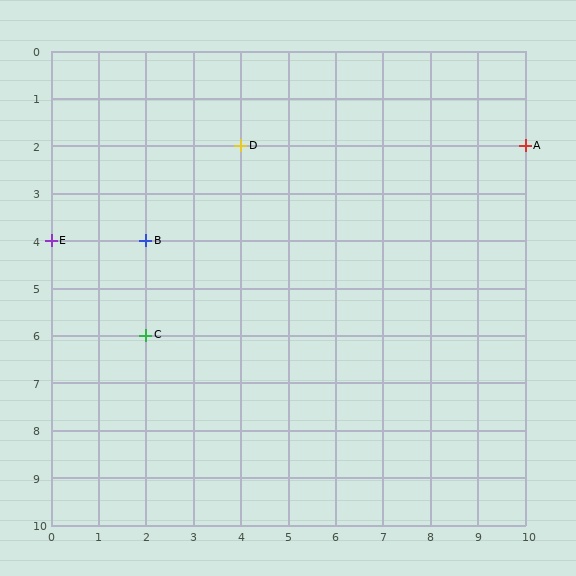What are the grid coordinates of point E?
Point E is at grid coordinates (0, 4).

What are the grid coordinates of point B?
Point B is at grid coordinates (2, 4).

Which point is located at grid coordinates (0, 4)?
Point E is at (0, 4).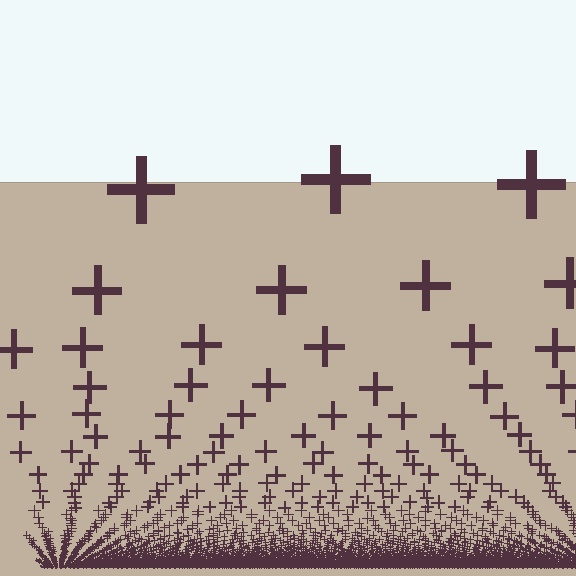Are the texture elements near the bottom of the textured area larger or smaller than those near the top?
Smaller. The gradient is inverted — elements near the bottom are smaller and denser.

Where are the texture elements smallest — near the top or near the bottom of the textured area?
Near the bottom.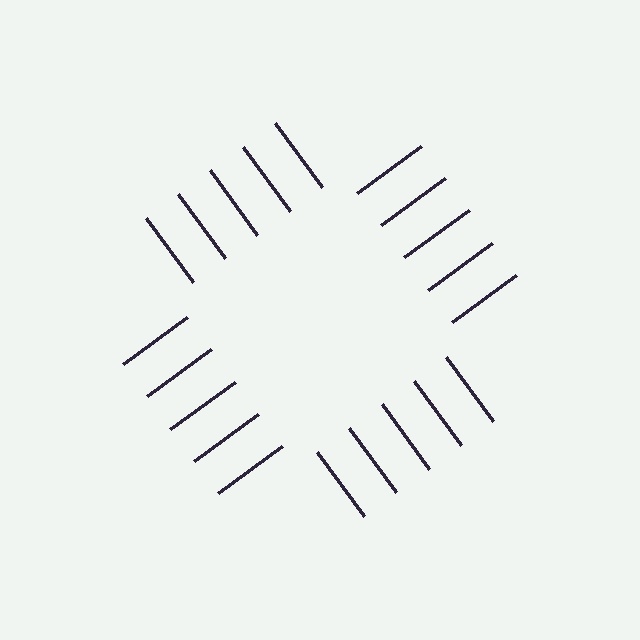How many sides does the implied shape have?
4 sides — the line-ends trace a square.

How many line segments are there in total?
20 — 5 along each of the 4 edges.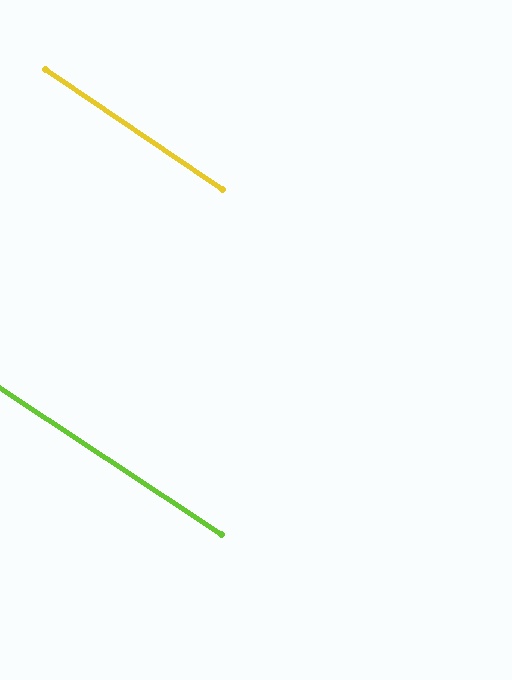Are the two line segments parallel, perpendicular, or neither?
Parallel — their directions differ by only 0.7°.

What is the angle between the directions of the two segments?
Approximately 1 degree.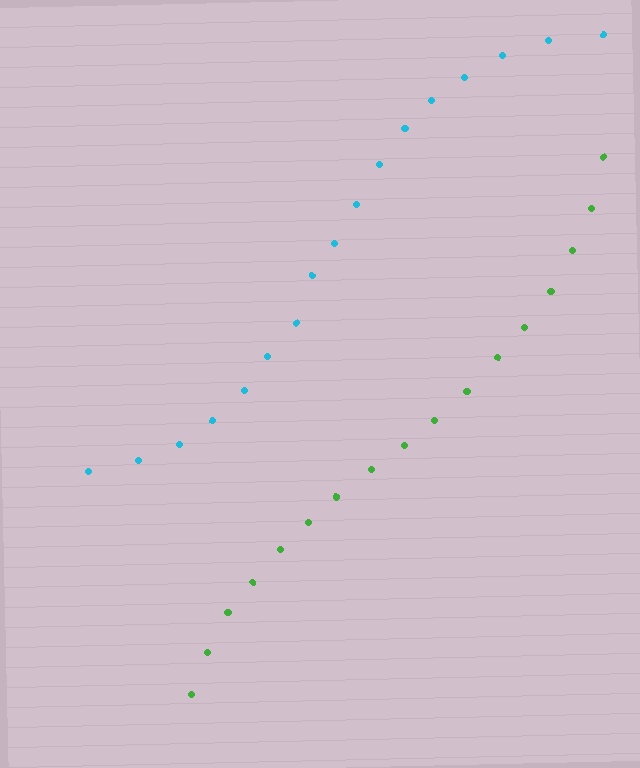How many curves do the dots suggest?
There are 2 distinct paths.